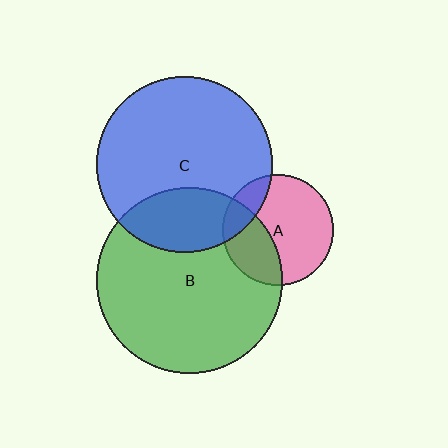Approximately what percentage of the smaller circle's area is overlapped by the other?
Approximately 25%.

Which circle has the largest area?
Circle B (green).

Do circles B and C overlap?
Yes.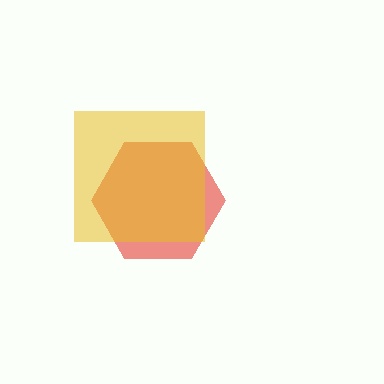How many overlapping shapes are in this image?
There are 2 overlapping shapes in the image.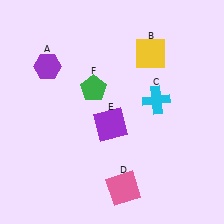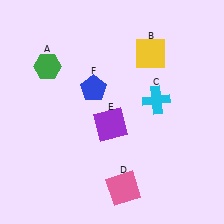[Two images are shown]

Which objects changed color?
A changed from purple to green. F changed from green to blue.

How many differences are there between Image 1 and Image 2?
There are 2 differences between the two images.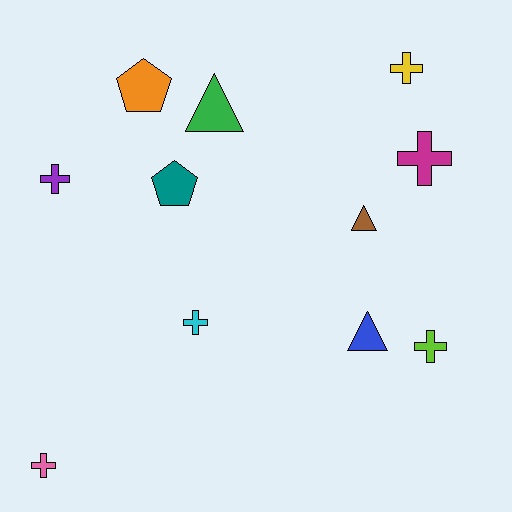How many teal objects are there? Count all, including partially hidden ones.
There is 1 teal object.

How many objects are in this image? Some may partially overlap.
There are 11 objects.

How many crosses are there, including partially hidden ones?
There are 6 crosses.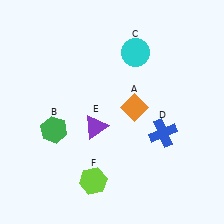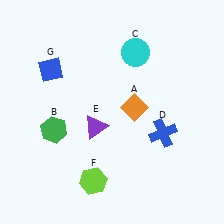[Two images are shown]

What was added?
A blue diamond (G) was added in Image 2.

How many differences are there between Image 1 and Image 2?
There is 1 difference between the two images.